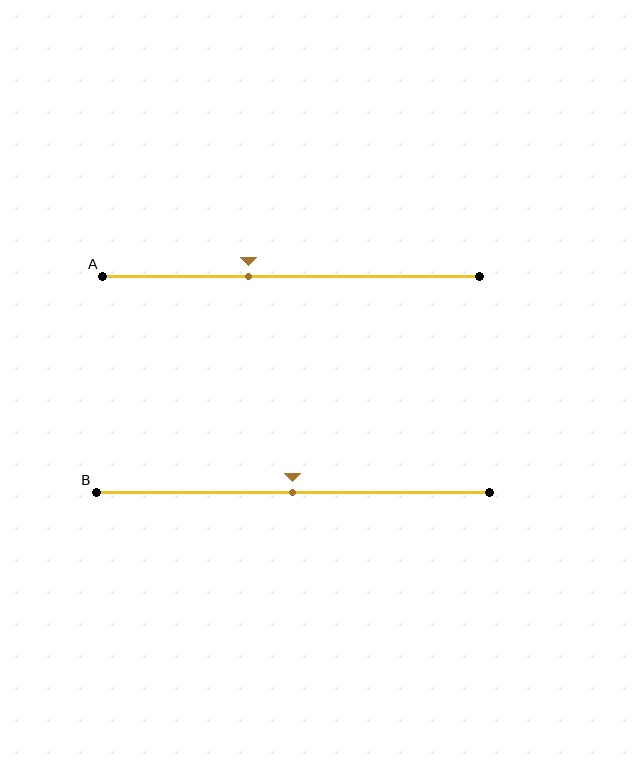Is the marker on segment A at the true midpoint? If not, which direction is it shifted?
No, the marker on segment A is shifted to the left by about 11% of the segment length.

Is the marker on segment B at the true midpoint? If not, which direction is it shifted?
Yes, the marker on segment B is at the true midpoint.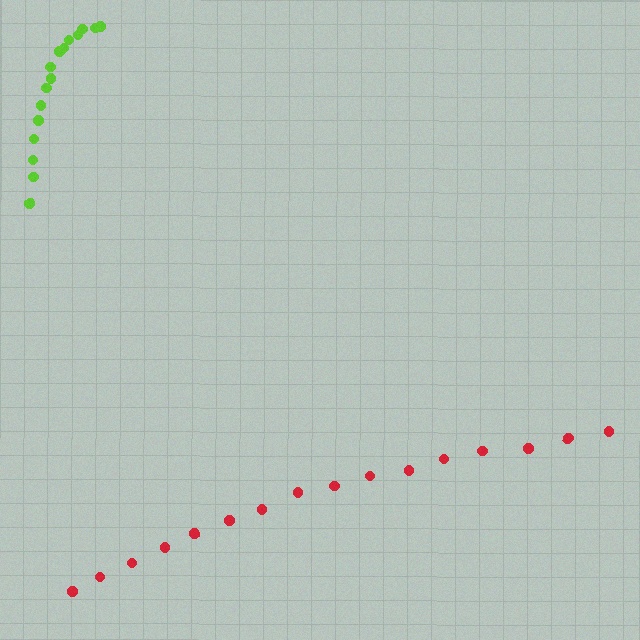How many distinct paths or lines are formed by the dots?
There are 2 distinct paths.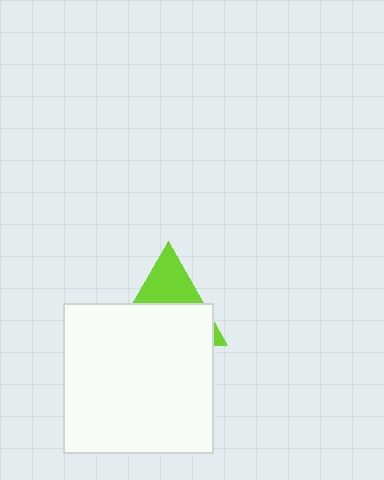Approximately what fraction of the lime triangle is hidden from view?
Roughly 61% of the lime triangle is hidden behind the white square.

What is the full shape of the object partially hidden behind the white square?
The partially hidden object is a lime triangle.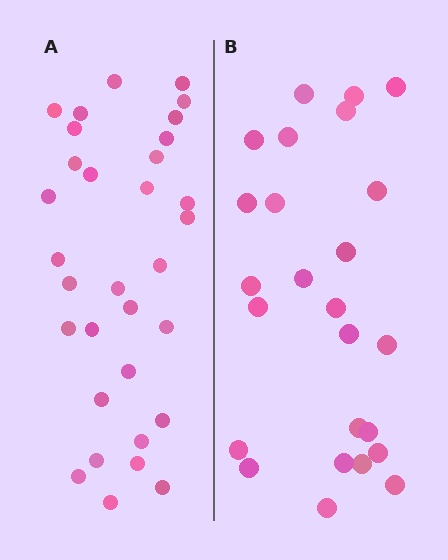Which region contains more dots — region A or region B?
Region A (the left region) has more dots.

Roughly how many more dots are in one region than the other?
Region A has roughly 8 or so more dots than region B.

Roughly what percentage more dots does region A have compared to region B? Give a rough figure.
About 30% more.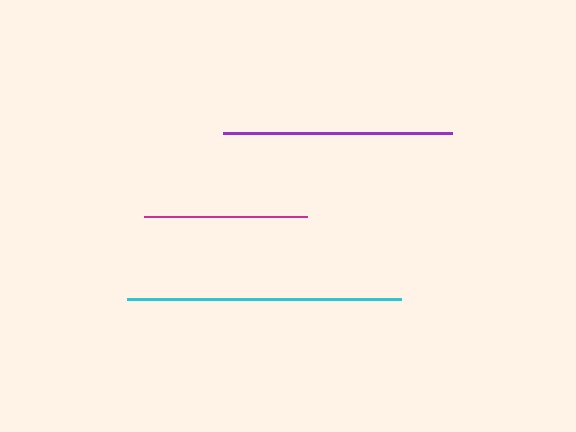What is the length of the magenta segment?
The magenta segment is approximately 164 pixels long.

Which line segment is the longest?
The cyan line is the longest at approximately 274 pixels.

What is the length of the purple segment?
The purple segment is approximately 229 pixels long.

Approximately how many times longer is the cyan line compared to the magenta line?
The cyan line is approximately 1.7 times the length of the magenta line.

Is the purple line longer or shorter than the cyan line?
The cyan line is longer than the purple line.